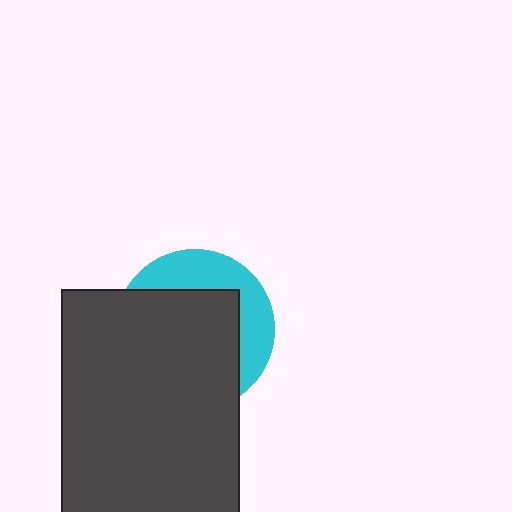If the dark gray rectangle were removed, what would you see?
You would see the complete cyan circle.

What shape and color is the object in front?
The object in front is a dark gray rectangle.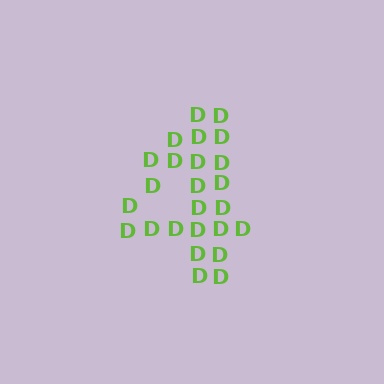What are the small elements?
The small elements are letter D's.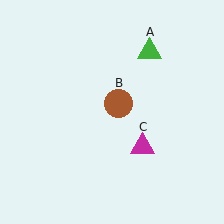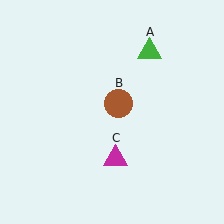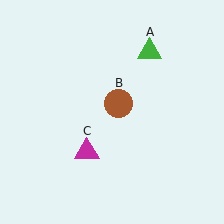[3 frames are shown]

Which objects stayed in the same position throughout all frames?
Green triangle (object A) and brown circle (object B) remained stationary.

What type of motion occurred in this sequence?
The magenta triangle (object C) rotated clockwise around the center of the scene.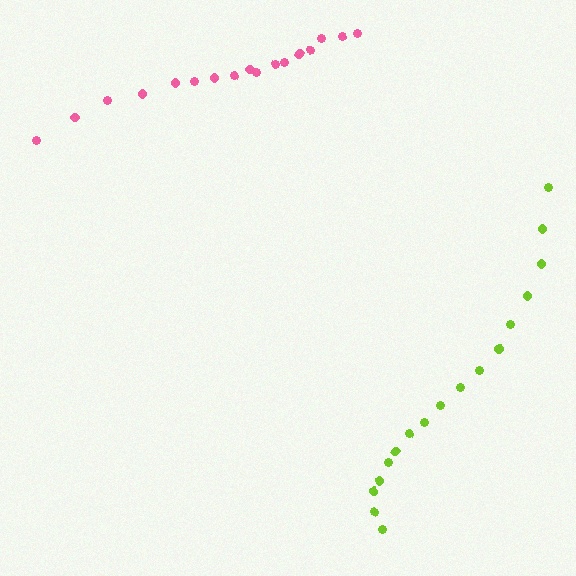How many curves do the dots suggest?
There are 2 distinct paths.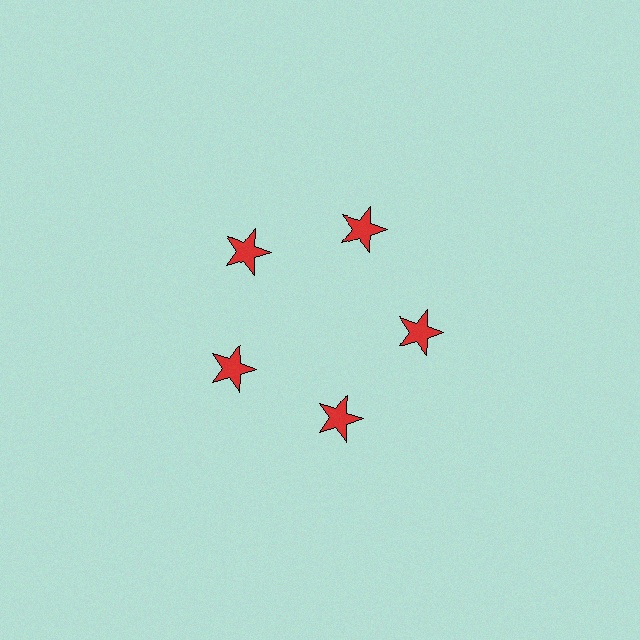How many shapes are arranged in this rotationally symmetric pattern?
There are 5 shapes, arranged in 5 groups of 1.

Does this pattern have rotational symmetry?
Yes, this pattern has 5-fold rotational symmetry. It looks the same after rotating 72 degrees around the center.